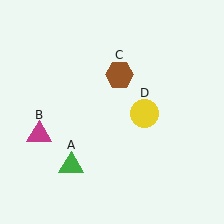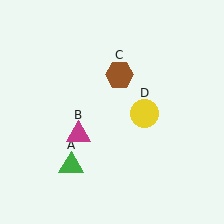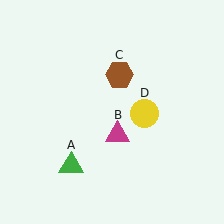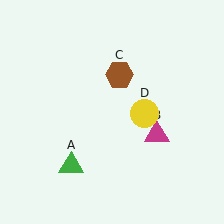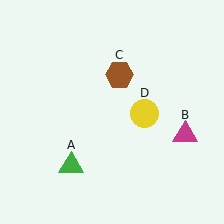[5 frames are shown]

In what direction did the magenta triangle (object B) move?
The magenta triangle (object B) moved right.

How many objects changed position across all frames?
1 object changed position: magenta triangle (object B).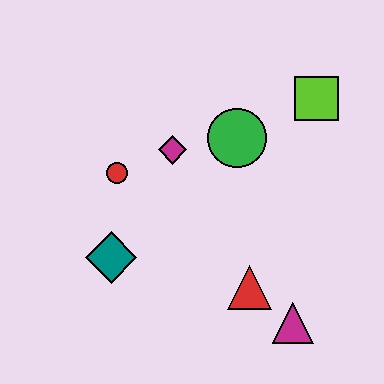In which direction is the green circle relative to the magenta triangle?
The green circle is above the magenta triangle.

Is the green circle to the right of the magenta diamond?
Yes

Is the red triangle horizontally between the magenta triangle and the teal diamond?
Yes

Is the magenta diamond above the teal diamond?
Yes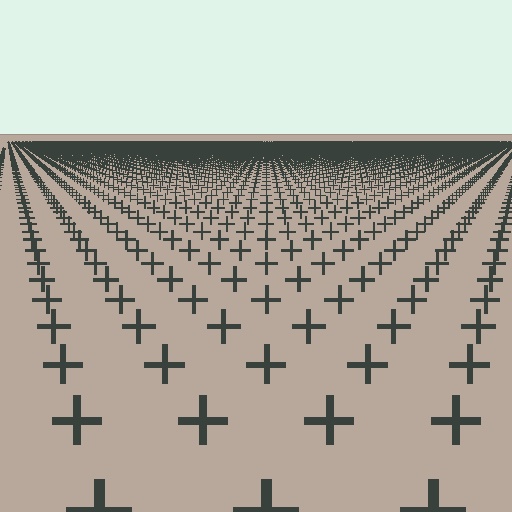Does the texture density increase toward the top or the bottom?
Density increases toward the top.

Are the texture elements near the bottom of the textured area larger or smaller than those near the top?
Larger. Near the bottom, elements are closer to the viewer and appear at a bigger on-screen size.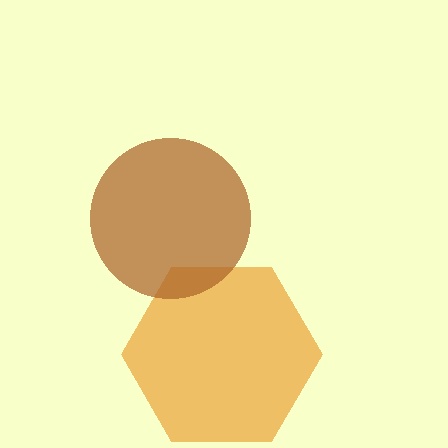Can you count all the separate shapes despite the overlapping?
Yes, there are 2 separate shapes.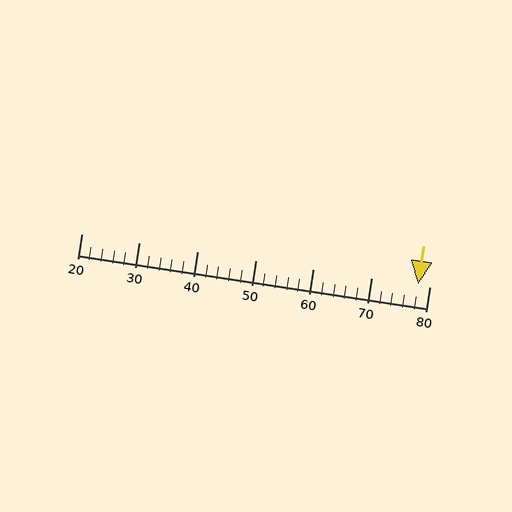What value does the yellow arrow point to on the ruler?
The yellow arrow points to approximately 78.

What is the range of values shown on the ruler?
The ruler shows values from 20 to 80.